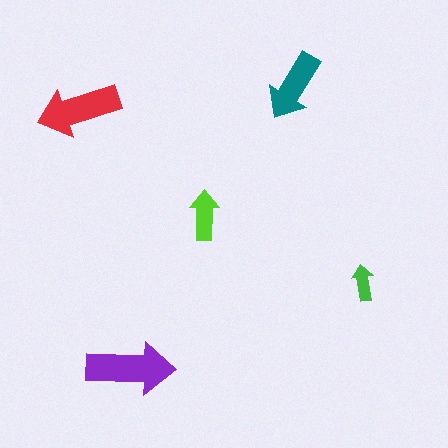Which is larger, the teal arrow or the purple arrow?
The purple one.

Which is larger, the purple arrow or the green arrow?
The purple one.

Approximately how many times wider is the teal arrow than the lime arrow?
About 1.5 times wider.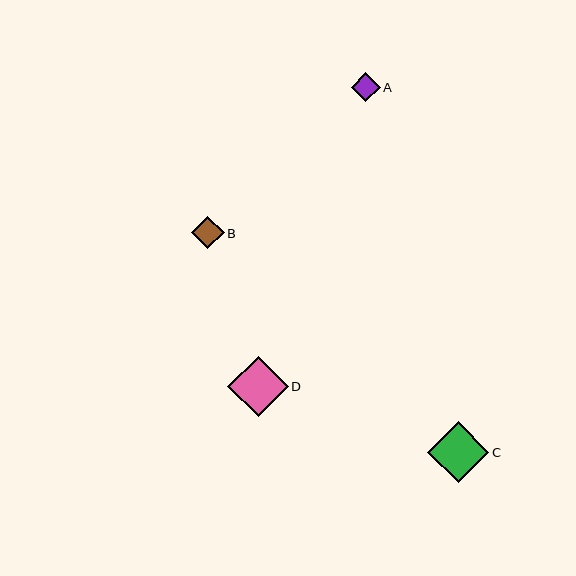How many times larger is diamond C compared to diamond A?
Diamond C is approximately 2.1 times the size of diamond A.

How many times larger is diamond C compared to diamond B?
Diamond C is approximately 1.9 times the size of diamond B.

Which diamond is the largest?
Diamond C is the largest with a size of approximately 61 pixels.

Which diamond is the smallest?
Diamond A is the smallest with a size of approximately 29 pixels.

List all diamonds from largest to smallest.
From largest to smallest: C, D, B, A.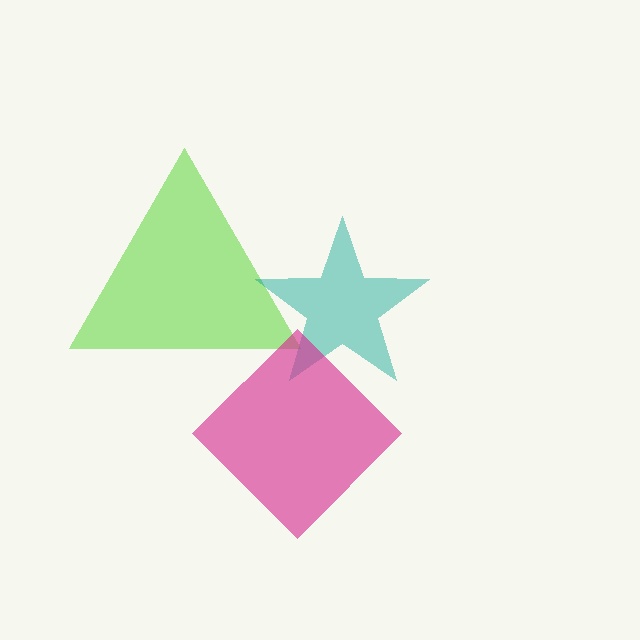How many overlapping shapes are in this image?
There are 3 overlapping shapes in the image.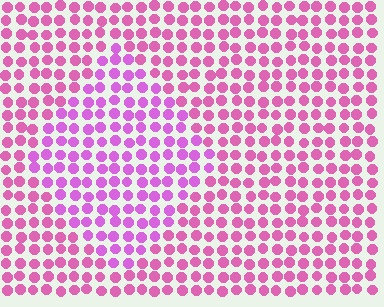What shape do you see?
I see a diamond.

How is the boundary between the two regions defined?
The boundary is defined purely by a slight shift in hue (about 24 degrees). Spacing, size, and orientation are identical on both sides.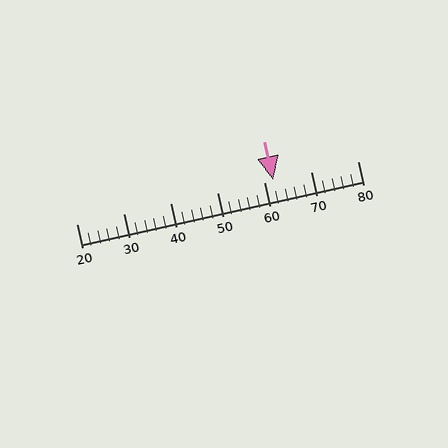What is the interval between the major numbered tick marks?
The major tick marks are spaced 10 units apart.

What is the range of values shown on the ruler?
The ruler shows values from 20 to 80.